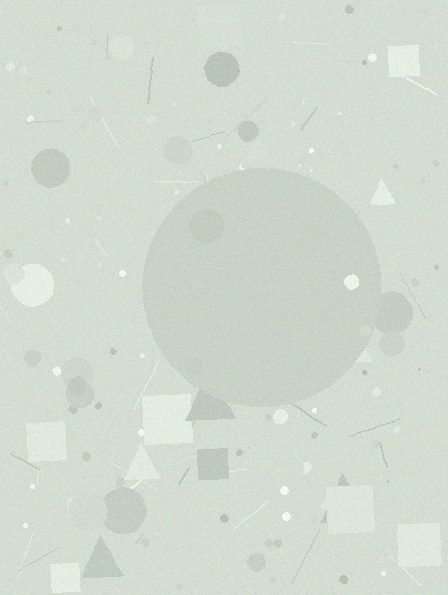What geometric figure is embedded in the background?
A circle is embedded in the background.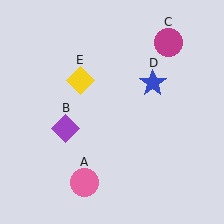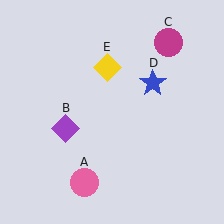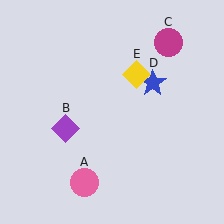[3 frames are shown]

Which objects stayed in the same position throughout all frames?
Pink circle (object A) and purple diamond (object B) and magenta circle (object C) and blue star (object D) remained stationary.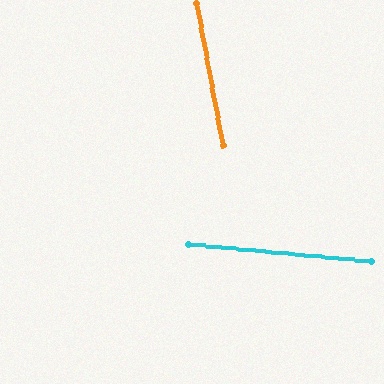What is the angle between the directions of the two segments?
Approximately 74 degrees.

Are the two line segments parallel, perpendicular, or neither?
Neither parallel nor perpendicular — they differ by about 74°.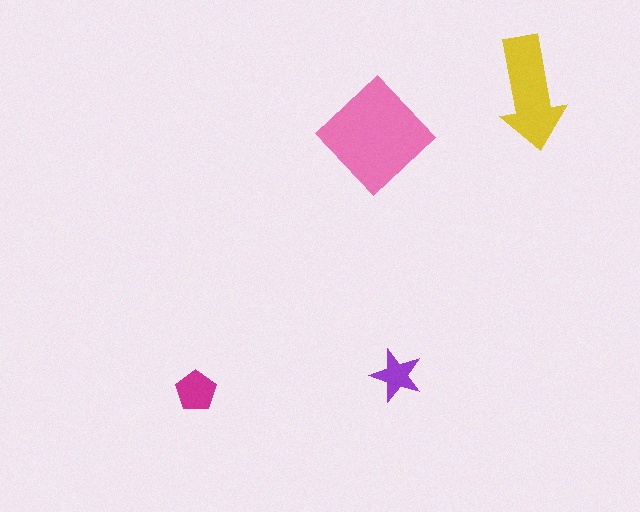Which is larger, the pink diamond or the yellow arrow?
The pink diamond.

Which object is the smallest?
The purple star.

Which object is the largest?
The pink diamond.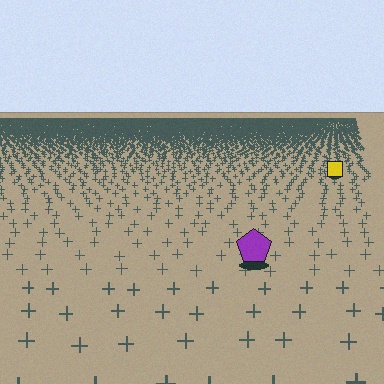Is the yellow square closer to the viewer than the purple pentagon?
No. The purple pentagon is closer — you can tell from the texture gradient: the ground texture is coarser near it.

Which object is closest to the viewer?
The purple pentagon is closest. The texture marks near it are larger and more spread out.